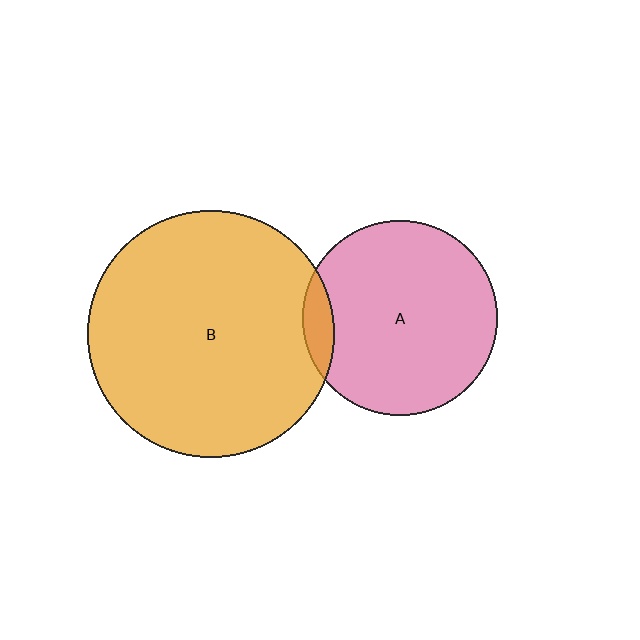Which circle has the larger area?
Circle B (orange).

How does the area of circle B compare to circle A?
Approximately 1.6 times.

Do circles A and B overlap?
Yes.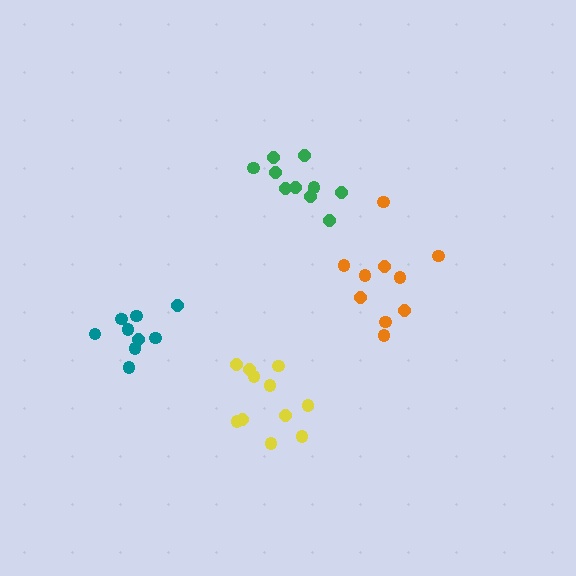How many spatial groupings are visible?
There are 4 spatial groupings.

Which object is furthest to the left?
The teal cluster is leftmost.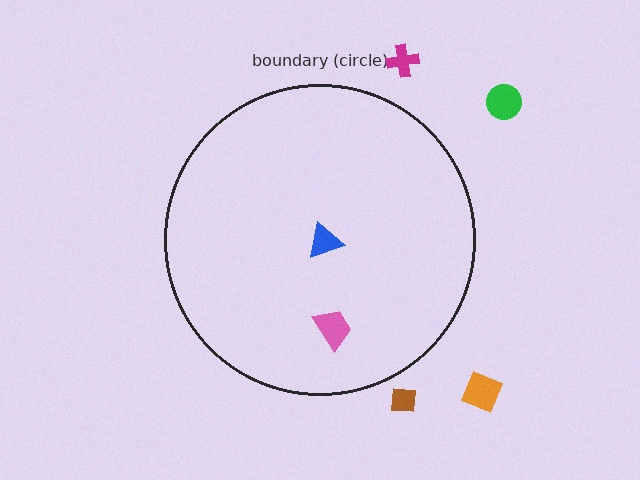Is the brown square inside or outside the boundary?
Outside.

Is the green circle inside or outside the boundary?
Outside.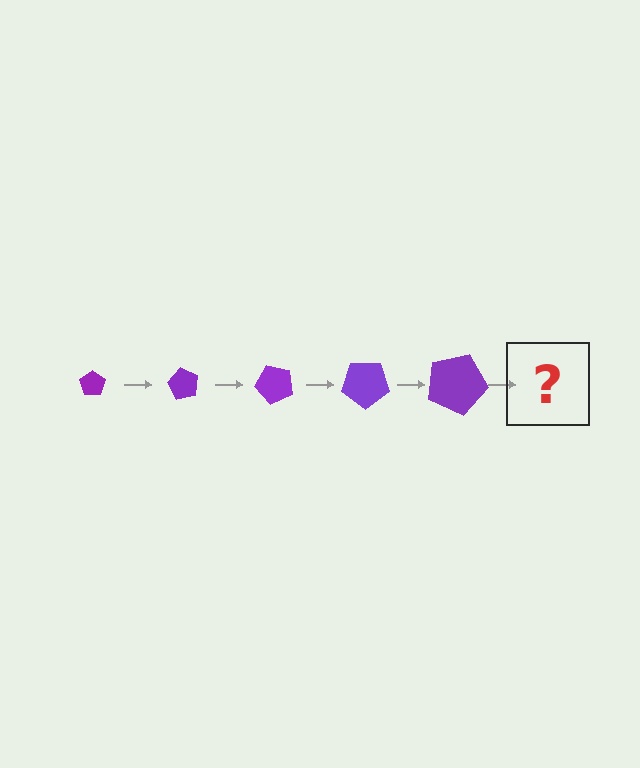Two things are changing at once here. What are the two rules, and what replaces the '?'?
The two rules are that the pentagon grows larger each step and it rotates 60 degrees each step. The '?' should be a pentagon, larger than the previous one and rotated 300 degrees from the start.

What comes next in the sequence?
The next element should be a pentagon, larger than the previous one and rotated 300 degrees from the start.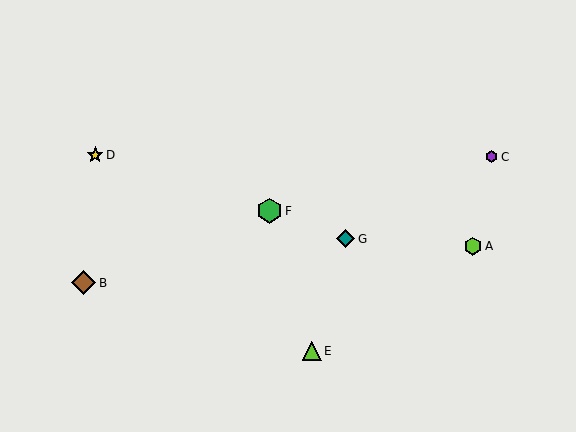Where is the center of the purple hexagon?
The center of the purple hexagon is at (492, 157).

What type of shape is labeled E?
Shape E is a lime triangle.